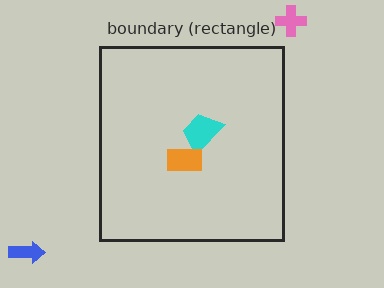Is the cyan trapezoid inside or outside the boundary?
Inside.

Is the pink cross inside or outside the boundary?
Outside.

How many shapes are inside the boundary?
2 inside, 2 outside.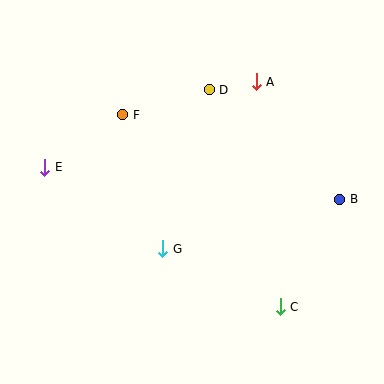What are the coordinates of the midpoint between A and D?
The midpoint between A and D is at (233, 86).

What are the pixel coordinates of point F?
Point F is at (123, 115).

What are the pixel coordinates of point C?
Point C is at (280, 307).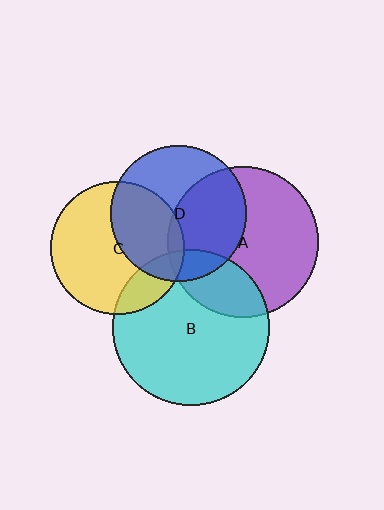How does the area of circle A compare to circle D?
Approximately 1.2 times.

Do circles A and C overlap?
Yes.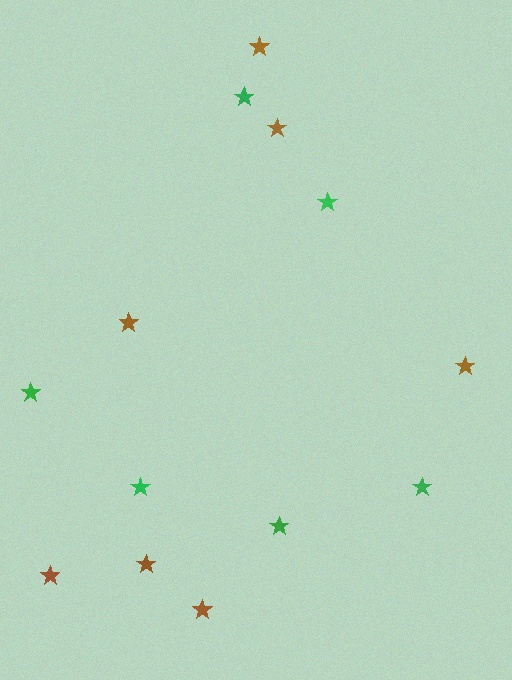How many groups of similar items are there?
There are 2 groups: one group of brown stars (7) and one group of green stars (6).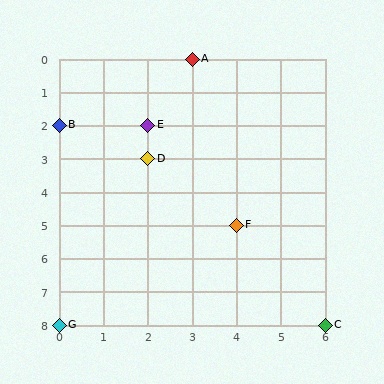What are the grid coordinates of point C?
Point C is at grid coordinates (6, 8).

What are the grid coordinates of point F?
Point F is at grid coordinates (4, 5).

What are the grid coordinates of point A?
Point A is at grid coordinates (3, 0).